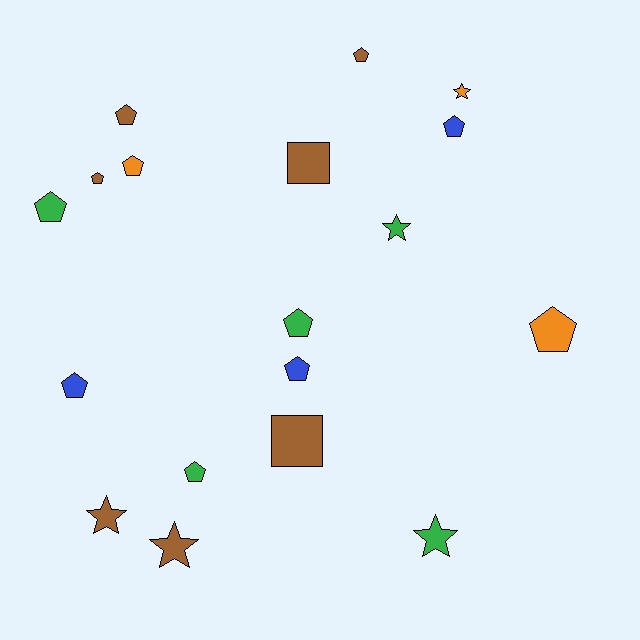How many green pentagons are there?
There are 3 green pentagons.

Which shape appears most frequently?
Pentagon, with 11 objects.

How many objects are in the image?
There are 18 objects.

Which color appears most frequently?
Brown, with 7 objects.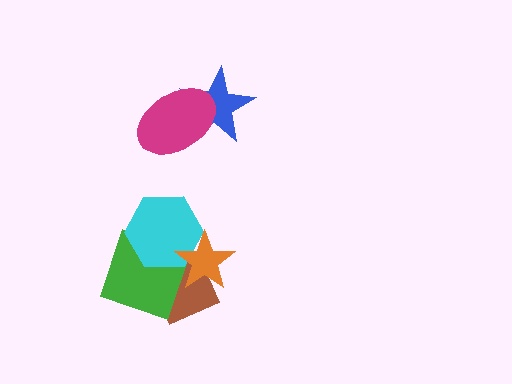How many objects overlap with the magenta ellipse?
1 object overlaps with the magenta ellipse.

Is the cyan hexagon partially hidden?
Yes, it is partially covered by another shape.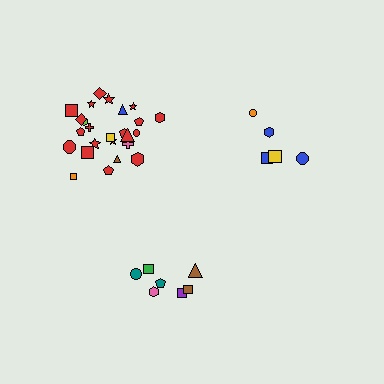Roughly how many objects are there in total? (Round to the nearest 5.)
Roughly 35 objects in total.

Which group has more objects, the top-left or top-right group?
The top-left group.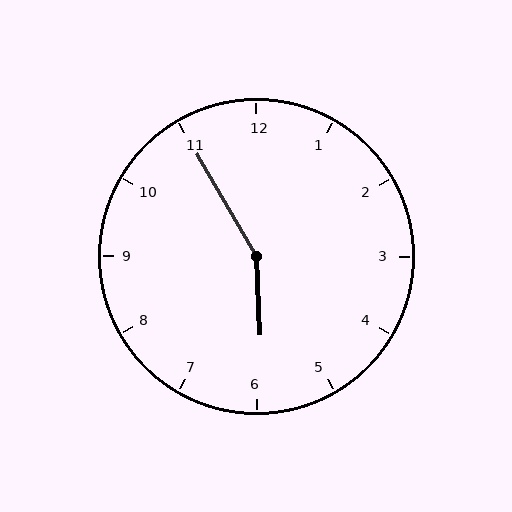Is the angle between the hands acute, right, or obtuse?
It is obtuse.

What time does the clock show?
5:55.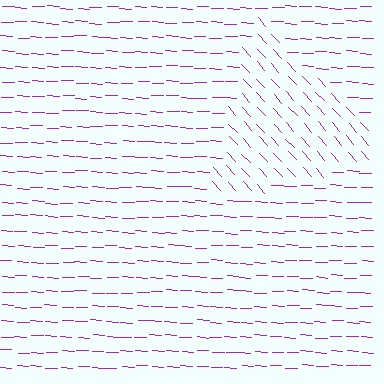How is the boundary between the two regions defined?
The boundary is defined purely by a change in line orientation (approximately 45 degrees difference). All lines are the same color and thickness.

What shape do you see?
I see a triangle.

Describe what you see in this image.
The image is filled with small purple line segments. A triangle region in the image has lines oriented differently from the surrounding lines, creating a visible texture boundary.